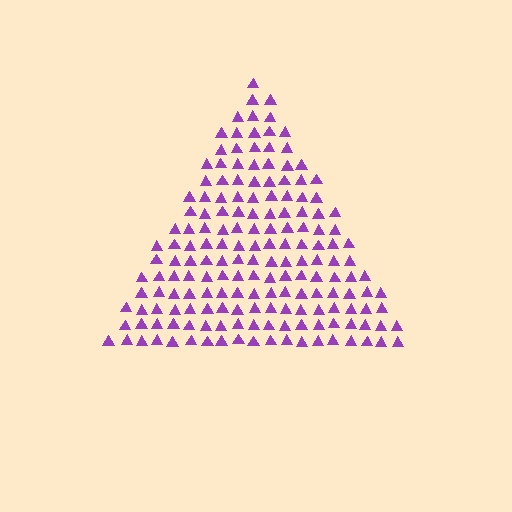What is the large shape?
The large shape is a triangle.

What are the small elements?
The small elements are triangles.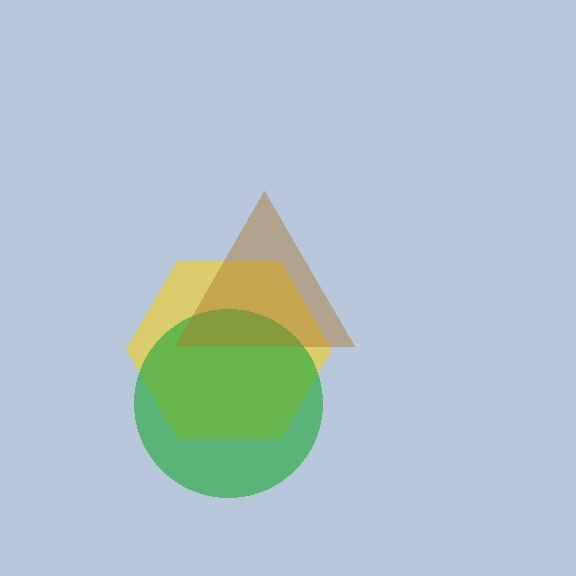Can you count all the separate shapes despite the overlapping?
Yes, there are 3 separate shapes.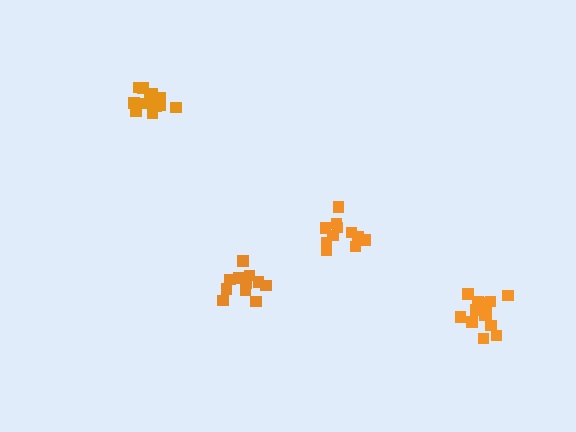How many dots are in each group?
Group 1: 11 dots, Group 2: 11 dots, Group 3: 16 dots, Group 4: 13 dots (51 total).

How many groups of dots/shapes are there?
There are 4 groups.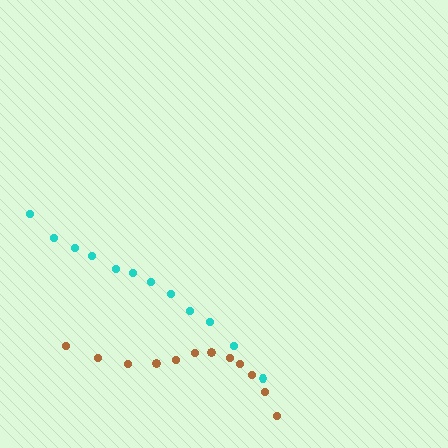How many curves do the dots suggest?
There are 2 distinct paths.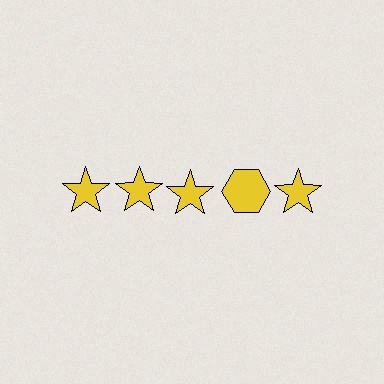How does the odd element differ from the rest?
It has a different shape: hexagon instead of star.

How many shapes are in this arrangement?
There are 5 shapes arranged in a grid pattern.